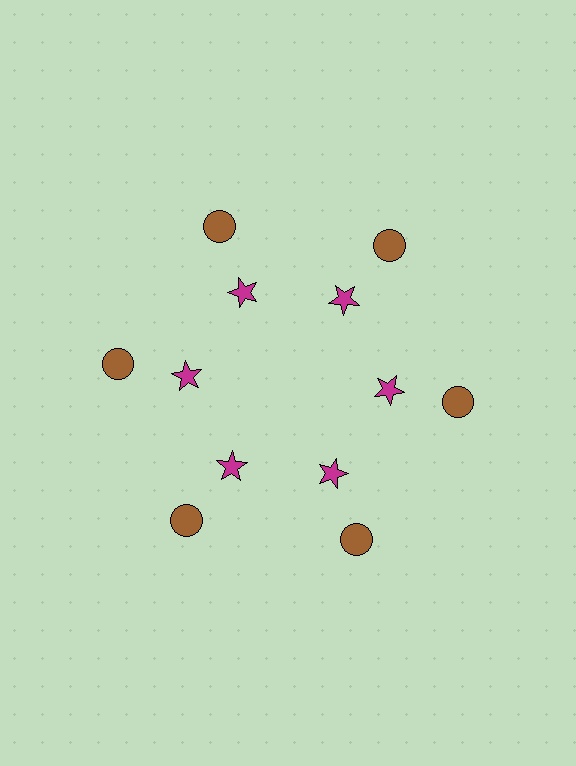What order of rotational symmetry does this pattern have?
This pattern has 6-fold rotational symmetry.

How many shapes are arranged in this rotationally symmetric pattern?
There are 12 shapes, arranged in 6 groups of 2.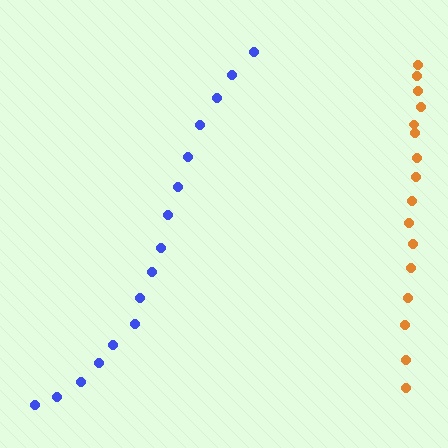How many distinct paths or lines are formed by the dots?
There are 2 distinct paths.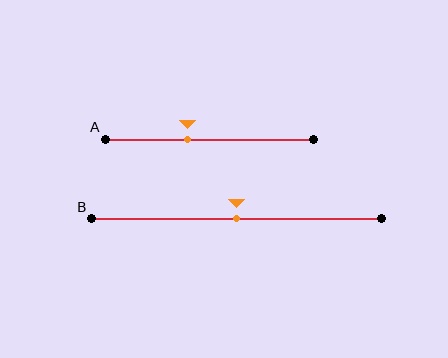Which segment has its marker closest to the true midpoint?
Segment B has its marker closest to the true midpoint.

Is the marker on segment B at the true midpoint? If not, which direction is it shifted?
Yes, the marker on segment B is at the true midpoint.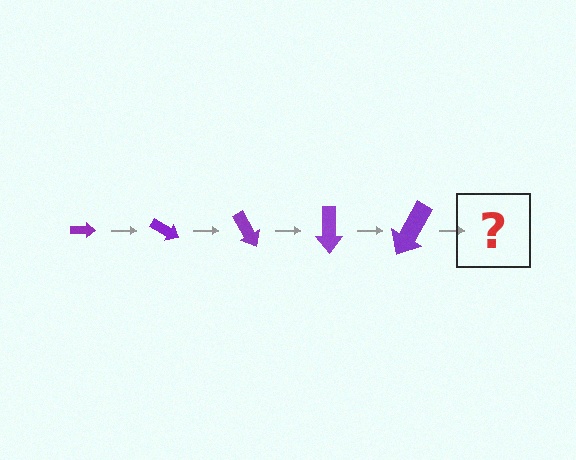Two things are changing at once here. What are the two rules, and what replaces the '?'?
The two rules are that the arrow grows larger each step and it rotates 30 degrees each step. The '?' should be an arrow, larger than the previous one and rotated 150 degrees from the start.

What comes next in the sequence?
The next element should be an arrow, larger than the previous one and rotated 150 degrees from the start.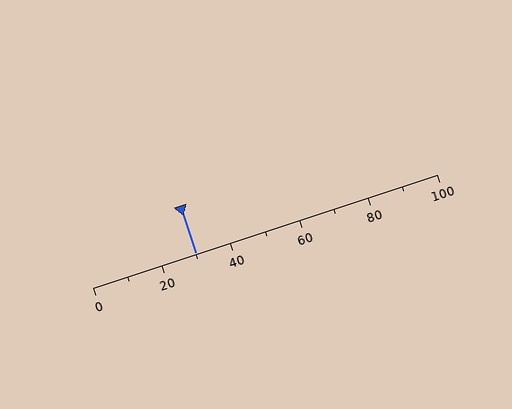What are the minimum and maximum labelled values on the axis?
The axis runs from 0 to 100.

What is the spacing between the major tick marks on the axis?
The major ticks are spaced 20 apart.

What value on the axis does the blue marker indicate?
The marker indicates approximately 30.